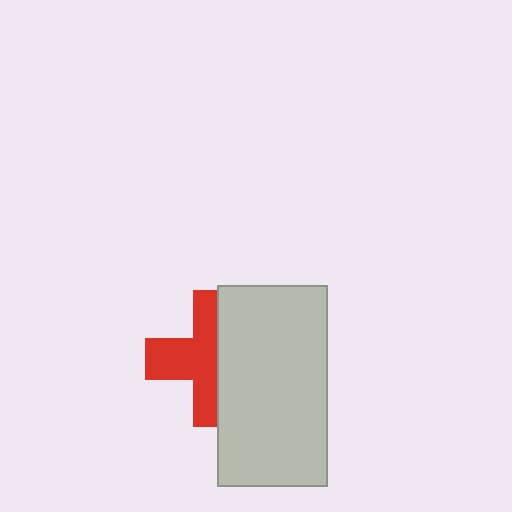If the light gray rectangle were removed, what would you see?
You would see the complete red cross.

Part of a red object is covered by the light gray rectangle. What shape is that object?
It is a cross.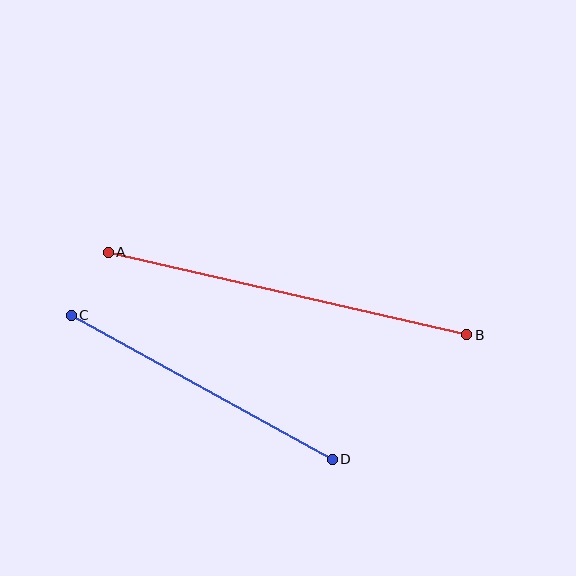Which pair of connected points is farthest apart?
Points A and B are farthest apart.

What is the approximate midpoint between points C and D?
The midpoint is at approximately (202, 387) pixels.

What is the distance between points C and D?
The distance is approximately 298 pixels.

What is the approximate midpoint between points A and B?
The midpoint is at approximately (288, 294) pixels.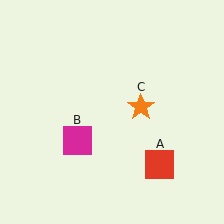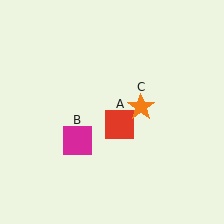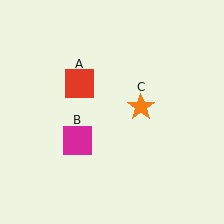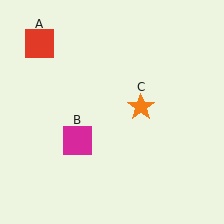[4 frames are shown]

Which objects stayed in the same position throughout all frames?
Magenta square (object B) and orange star (object C) remained stationary.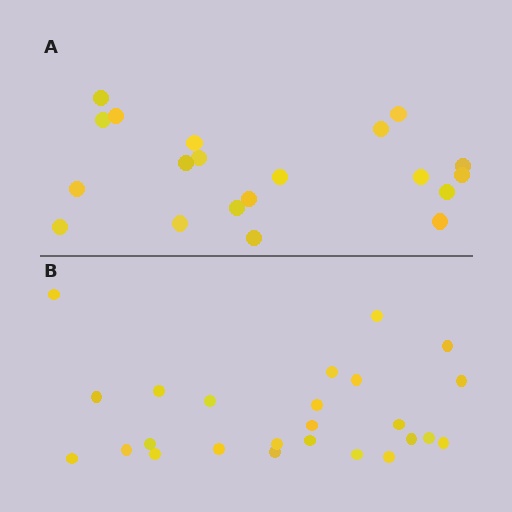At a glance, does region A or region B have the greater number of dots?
Region B (the bottom region) has more dots.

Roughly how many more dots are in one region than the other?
Region B has about 5 more dots than region A.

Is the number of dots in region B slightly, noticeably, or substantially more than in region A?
Region B has noticeably more, but not dramatically so. The ratio is roughly 1.2 to 1.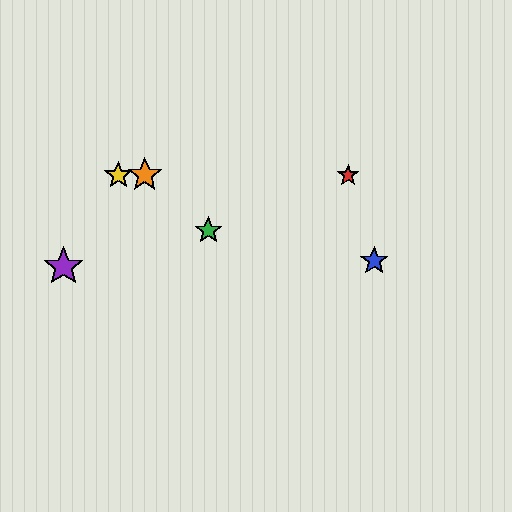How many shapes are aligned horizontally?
3 shapes (the red star, the yellow star, the orange star) are aligned horizontally.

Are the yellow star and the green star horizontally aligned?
No, the yellow star is at y≈175 and the green star is at y≈230.